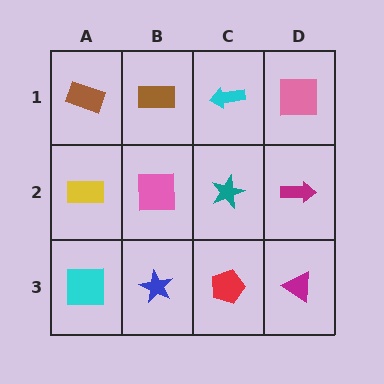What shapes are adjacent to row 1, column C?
A teal star (row 2, column C), a brown rectangle (row 1, column B), a pink square (row 1, column D).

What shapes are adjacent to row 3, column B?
A pink square (row 2, column B), a cyan square (row 3, column A), a red pentagon (row 3, column C).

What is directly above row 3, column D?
A magenta arrow.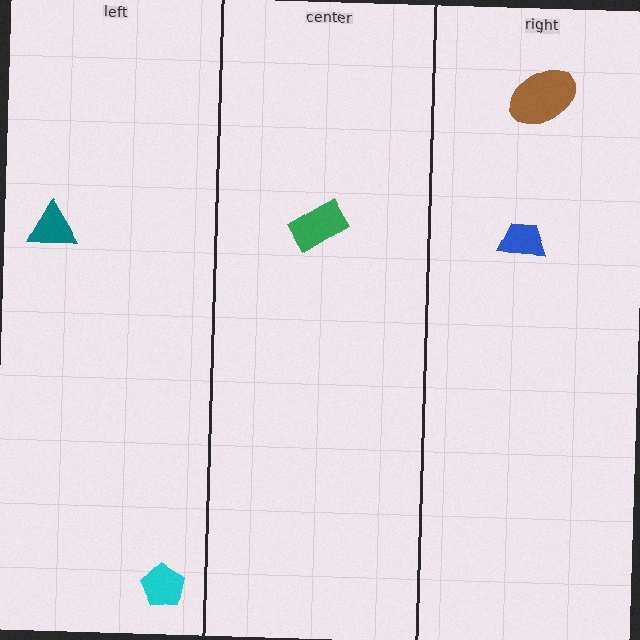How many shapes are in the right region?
2.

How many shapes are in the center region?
1.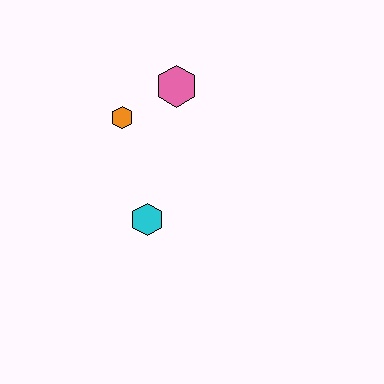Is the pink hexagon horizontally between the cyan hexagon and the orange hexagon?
No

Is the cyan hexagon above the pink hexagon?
No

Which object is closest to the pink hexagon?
The orange hexagon is closest to the pink hexagon.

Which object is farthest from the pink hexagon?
The cyan hexagon is farthest from the pink hexagon.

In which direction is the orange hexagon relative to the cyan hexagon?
The orange hexagon is above the cyan hexagon.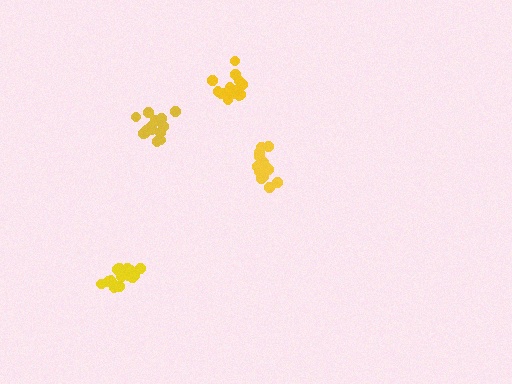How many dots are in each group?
Group 1: 14 dots, Group 2: 14 dots, Group 3: 15 dots, Group 4: 16 dots (59 total).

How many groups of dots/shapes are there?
There are 4 groups.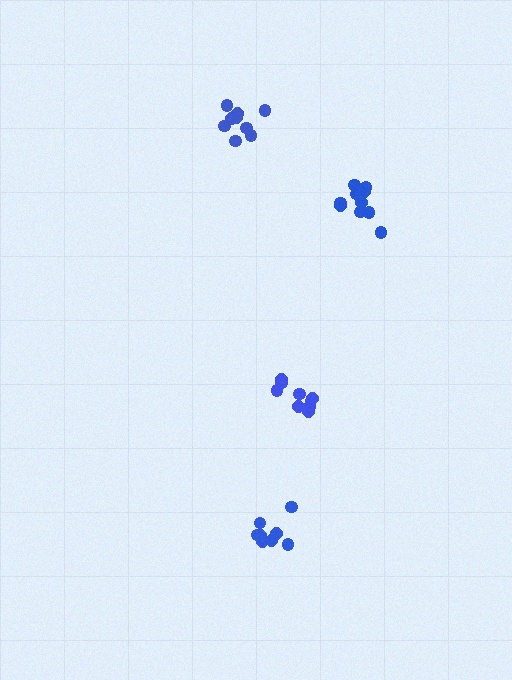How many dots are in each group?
Group 1: 10 dots, Group 2: 9 dots, Group 3: 10 dots, Group 4: 8 dots (37 total).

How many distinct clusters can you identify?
There are 4 distinct clusters.